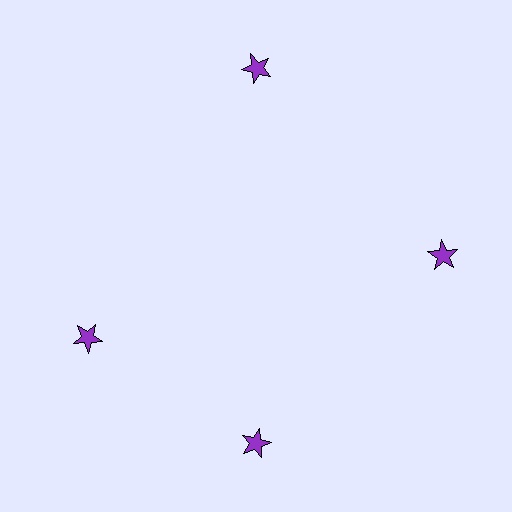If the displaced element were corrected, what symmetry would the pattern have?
It would have 4-fold rotational symmetry — the pattern would map onto itself every 90 degrees.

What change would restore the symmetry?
The symmetry would be restored by rotating it back into even spacing with its neighbors so that all 4 stars sit at equal angles and equal distance from the center.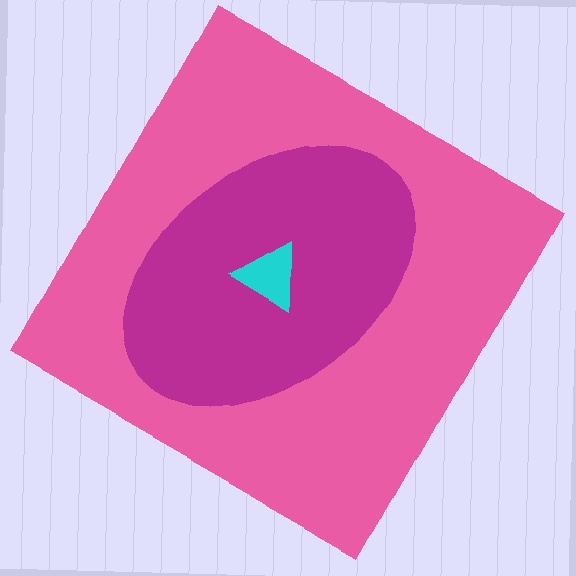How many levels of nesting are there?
3.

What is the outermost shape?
The pink square.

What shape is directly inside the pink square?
The magenta ellipse.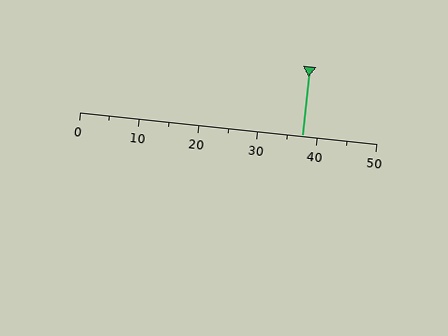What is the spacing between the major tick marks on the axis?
The major ticks are spaced 10 apart.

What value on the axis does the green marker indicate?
The marker indicates approximately 37.5.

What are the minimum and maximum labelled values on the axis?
The axis runs from 0 to 50.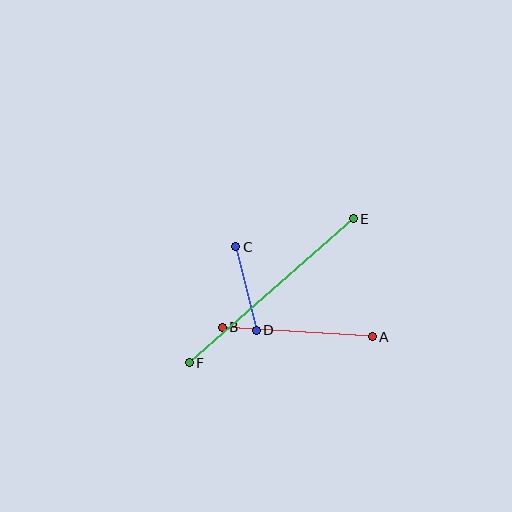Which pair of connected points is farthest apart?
Points E and F are farthest apart.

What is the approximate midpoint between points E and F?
The midpoint is at approximately (271, 291) pixels.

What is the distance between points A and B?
The distance is approximately 150 pixels.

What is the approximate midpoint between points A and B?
The midpoint is at approximately (297, 332) pixels.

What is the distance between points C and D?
The distance is approximately 86 pixels.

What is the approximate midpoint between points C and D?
The midpoint is at approximately (246, 288) pixels.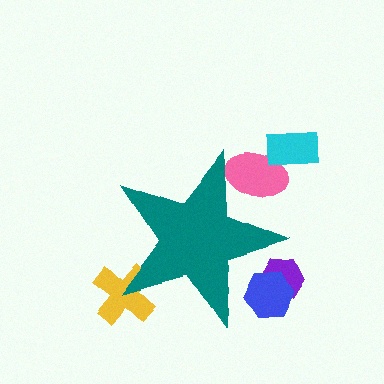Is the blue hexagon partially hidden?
Yes, the blue hexagon is partially hidden behind the teal star.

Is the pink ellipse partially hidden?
Yes, the pink ellipse is partially hidden behind the teal star.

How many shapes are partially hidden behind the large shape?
4 shapes are partially hidden.